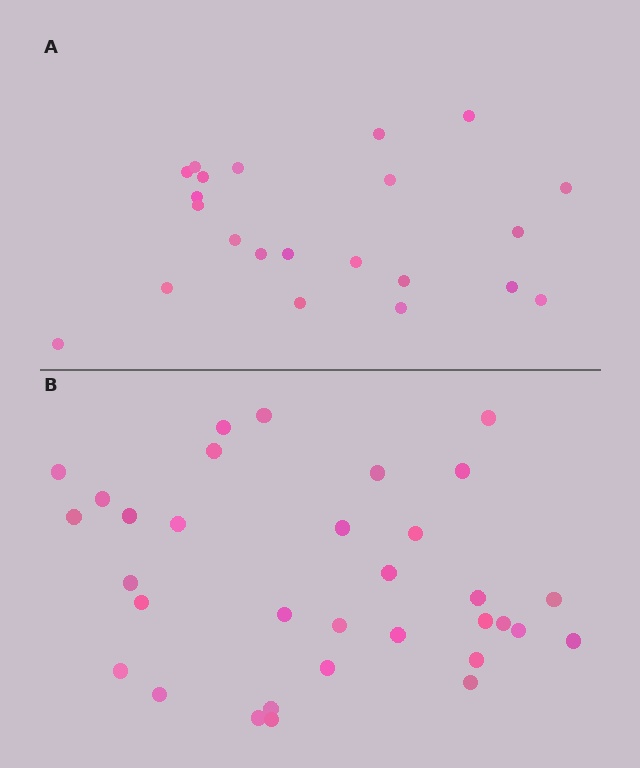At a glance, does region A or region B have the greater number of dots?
Region B (the bottom region) has more dots.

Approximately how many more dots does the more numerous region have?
Region B has roughly 12 or so more dots than region A.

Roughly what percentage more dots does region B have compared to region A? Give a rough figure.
About 50% more.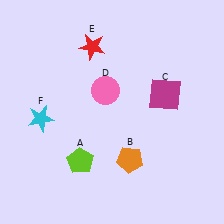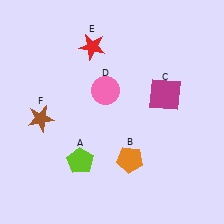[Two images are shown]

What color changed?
The star (F) changed from cyan in Image 1 to brown in Image 2.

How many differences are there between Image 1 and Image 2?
There is 1 difference between the two images.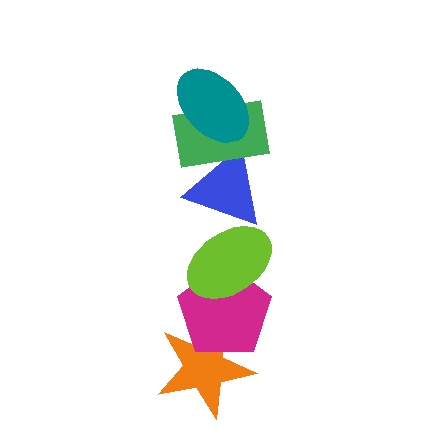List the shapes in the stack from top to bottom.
From top to bottom: the teal ellipse, the green rectangle, the blue triangle, the lime ellipse, the magenta pentagon, the orange star.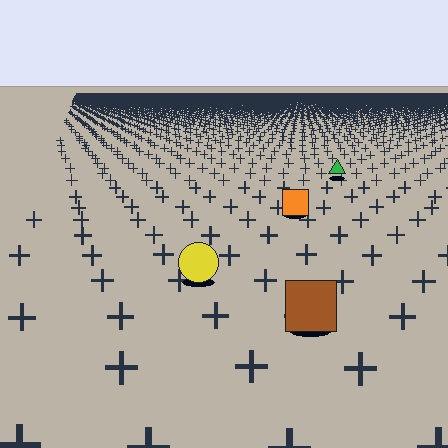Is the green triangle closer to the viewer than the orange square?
No. The orange square is closer — you can tell from the texture gradient: the ground texture is coarser near it.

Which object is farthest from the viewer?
The green triangle is farthest from the viewer. It appears smaller and the ground texture around it is denser.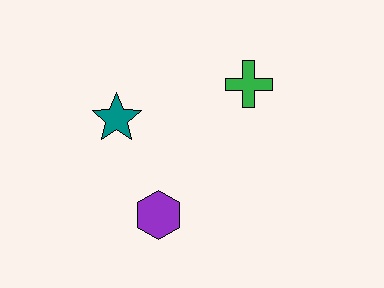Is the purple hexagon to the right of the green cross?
No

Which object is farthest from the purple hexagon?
The green cross is farthest from the purple hexagon.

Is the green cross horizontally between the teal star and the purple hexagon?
No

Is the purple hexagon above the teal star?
No